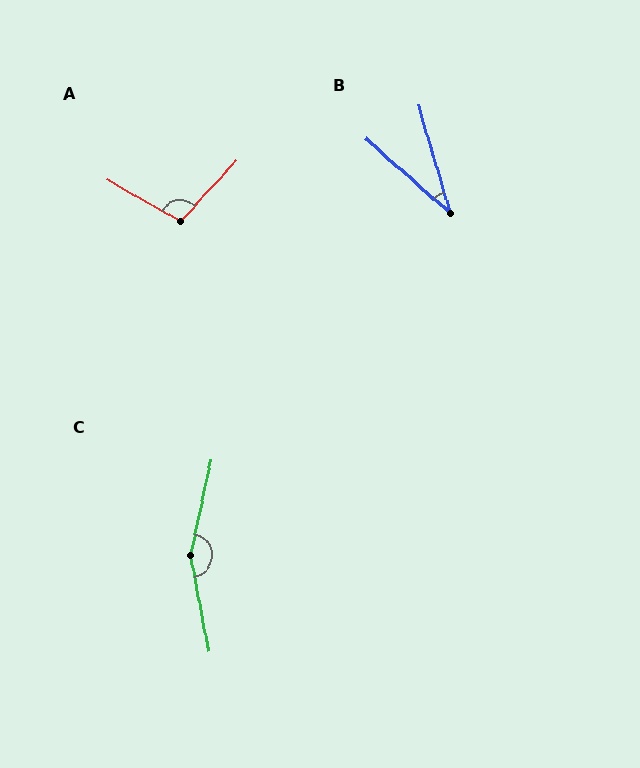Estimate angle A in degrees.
Approximately 103 degrees.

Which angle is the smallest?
B, at approximately 32 degrees.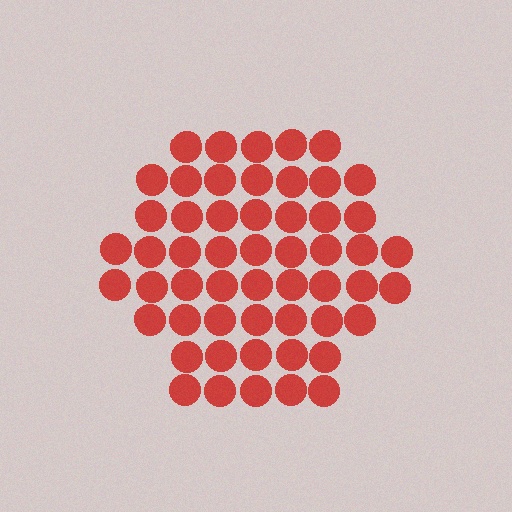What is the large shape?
The large shape is a hexagon.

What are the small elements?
The small elements are circles.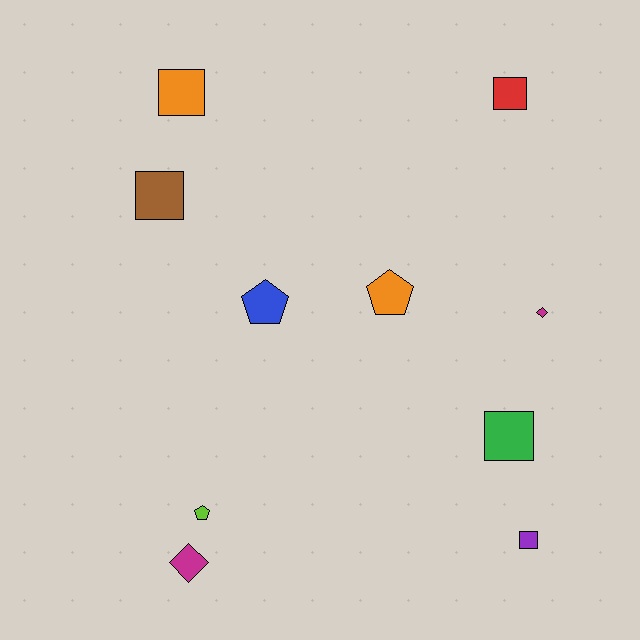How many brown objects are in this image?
There is 1 brown object.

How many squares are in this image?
There are 5 squares.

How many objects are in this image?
There are 10 objects.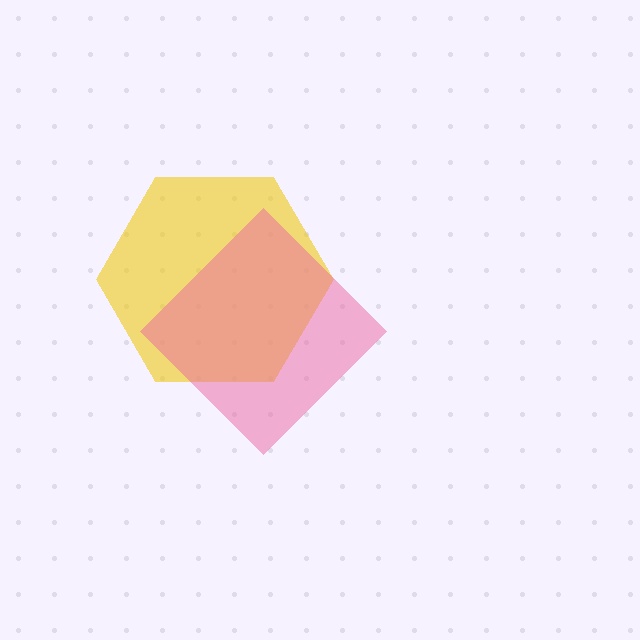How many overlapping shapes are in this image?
There are 2 overlapping shapes in the image.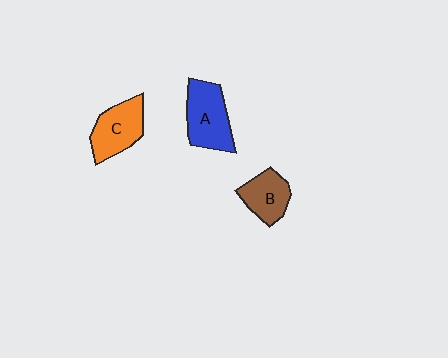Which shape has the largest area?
Shape A (blue).